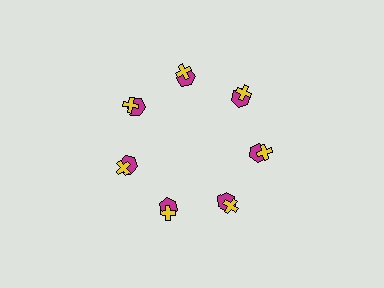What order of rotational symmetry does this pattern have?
This pattern has 7-fold rotational symmetry.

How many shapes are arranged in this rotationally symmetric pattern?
There are 14 shapes, arranged in 7 groups of 2.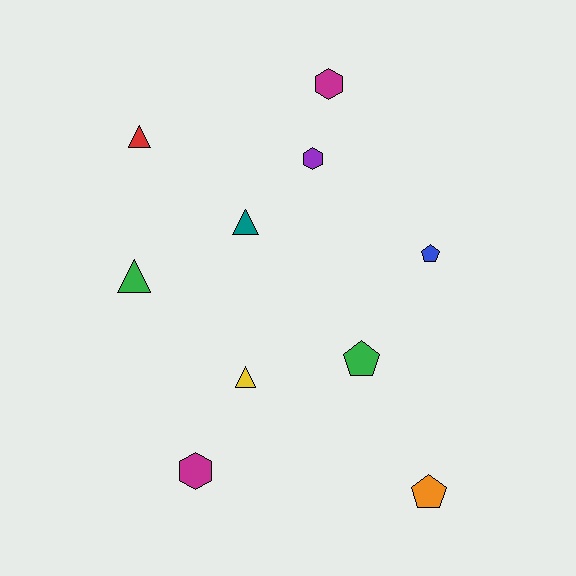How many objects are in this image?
There are 10 objects.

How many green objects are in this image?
There are 2 green objects.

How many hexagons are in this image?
There are 3 hexagons.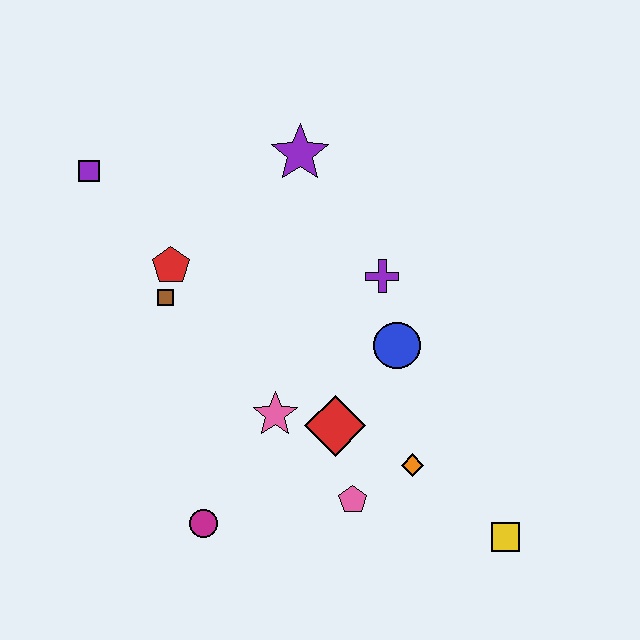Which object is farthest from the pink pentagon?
The purple square is farthest from the pink pentagon.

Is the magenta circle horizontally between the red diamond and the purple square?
Yes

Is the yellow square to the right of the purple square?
Yes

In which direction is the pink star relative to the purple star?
The pink star is below the purple star.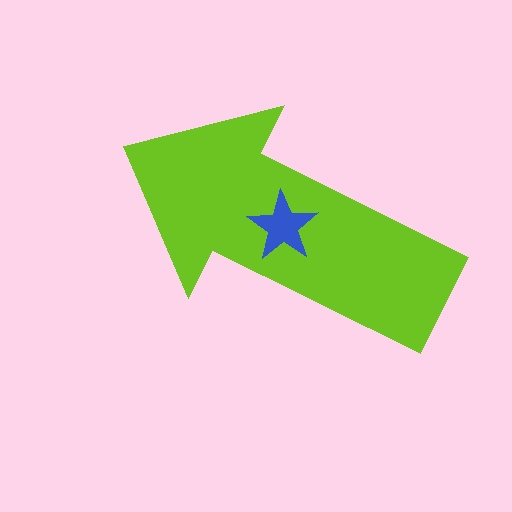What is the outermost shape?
The lime arrow.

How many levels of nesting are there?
2.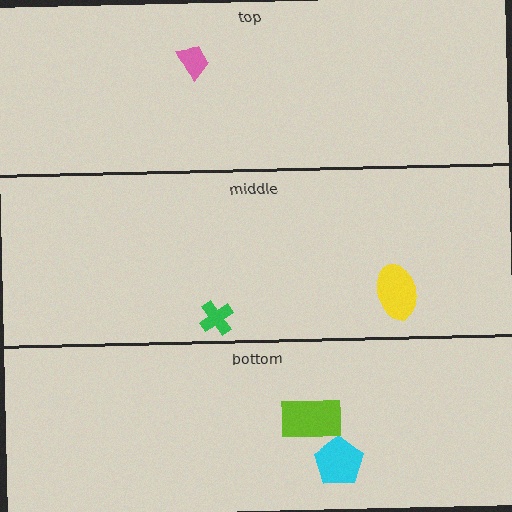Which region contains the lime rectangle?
The bottom region.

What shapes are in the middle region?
The green cross, the yellow ellipse.